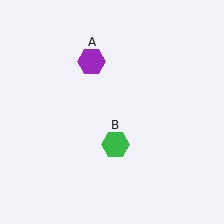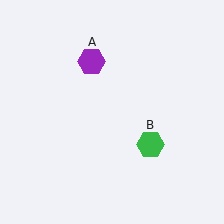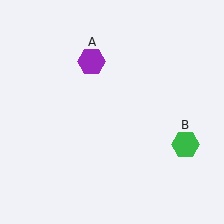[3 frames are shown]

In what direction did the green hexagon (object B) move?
The green hexagon (object B) moved right.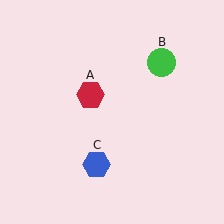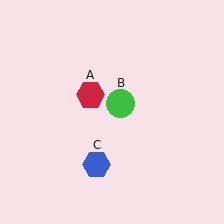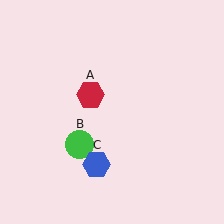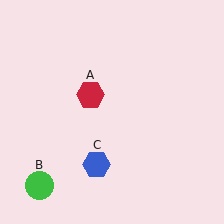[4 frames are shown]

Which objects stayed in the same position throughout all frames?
Red hexagon (object A) and blue hexagon (object C) remained stationary.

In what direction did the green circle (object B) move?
The green circle (object B) moved down and to the left.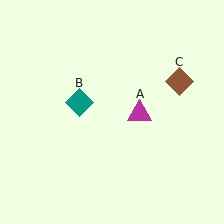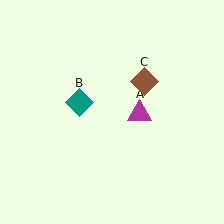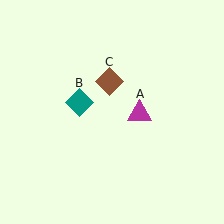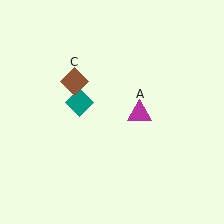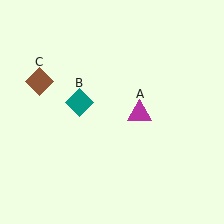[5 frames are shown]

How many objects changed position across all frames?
1 object changed position: brown diamond (object C).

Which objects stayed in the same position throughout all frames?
Magenta triangle (object A) and teal diamond (object B) remained stationary.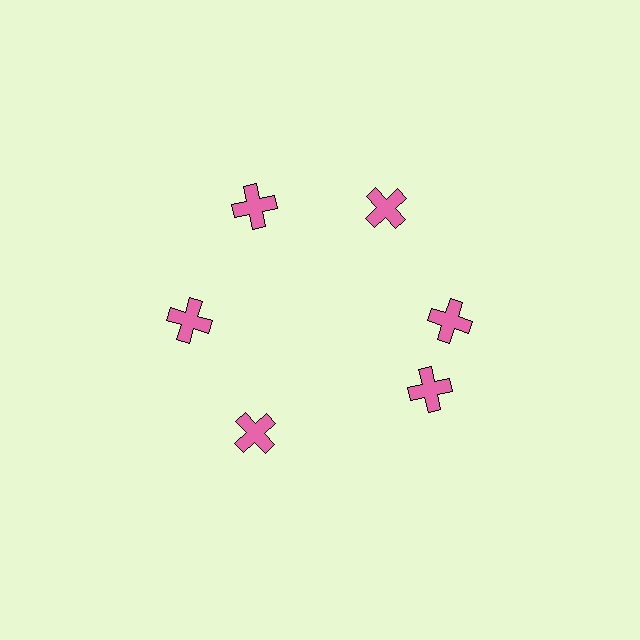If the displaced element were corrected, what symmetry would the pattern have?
It would have 6-fold rotational symmetry — the pattern would map onto itself every 60 degrees.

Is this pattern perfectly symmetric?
No. The 6 pink crosses are arranged in a ring, but one element near the 5 o'clock position is rotated out of alignment along the ring, breaking the 6-fold rotational symmetry.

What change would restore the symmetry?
The symmetry would be restored by rotating it back into even spacing with its neighbors so that all 6 crosses sit at equal angles and equal distance from the center.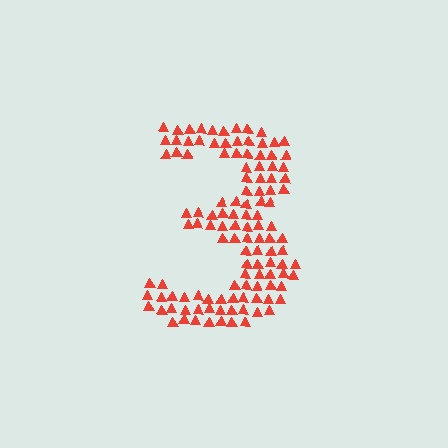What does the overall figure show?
The overall figure shows the digit 3.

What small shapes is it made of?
It is made of small triangles.